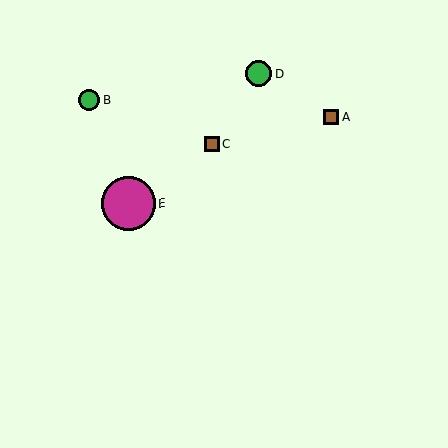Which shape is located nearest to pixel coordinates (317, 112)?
The brown square (labeled A) at (331, 117) is nearest to that location.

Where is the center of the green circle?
The center of the green circle is at (89, 100).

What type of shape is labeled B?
Shape B is a green circle.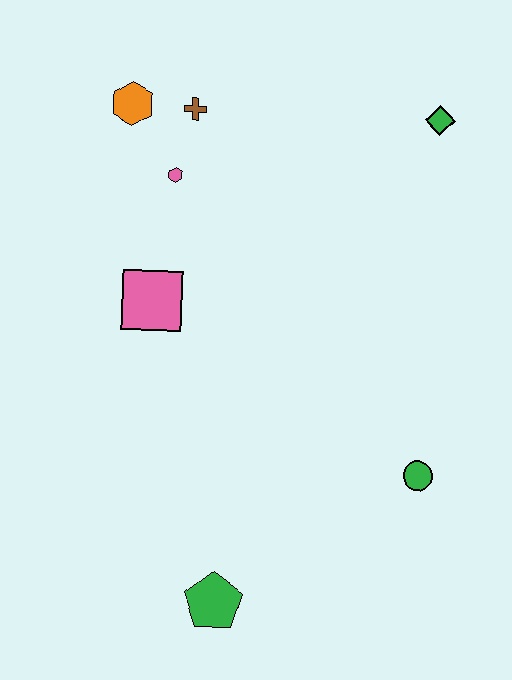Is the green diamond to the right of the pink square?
Yes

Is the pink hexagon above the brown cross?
No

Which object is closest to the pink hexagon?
The brown cross is closest to the pink hexagon.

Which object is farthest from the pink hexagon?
The green pentagon is farthest from the pink hexagon.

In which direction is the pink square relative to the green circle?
The pink square is to the left of the green circle.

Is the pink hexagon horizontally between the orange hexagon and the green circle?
Yes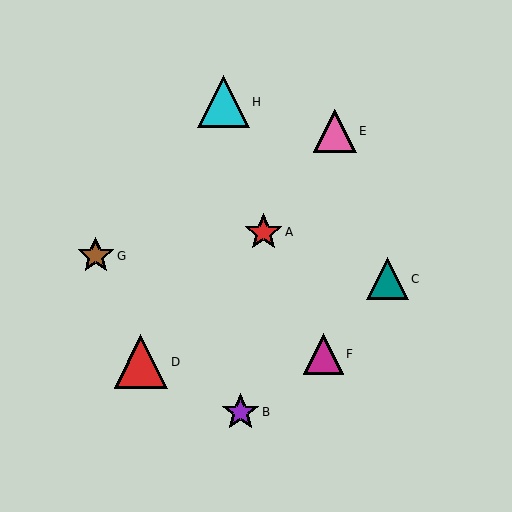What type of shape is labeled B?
Shape B is a purple star.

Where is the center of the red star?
The center of the red star is at (264, 232).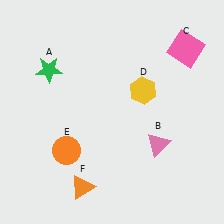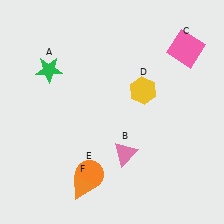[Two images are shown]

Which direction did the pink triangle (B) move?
The pink triangle (B) moved left.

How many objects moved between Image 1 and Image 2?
2 objects moved between the two images.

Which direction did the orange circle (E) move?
The orange circle (E) moved down.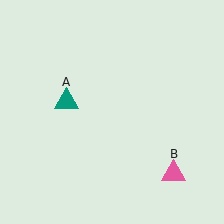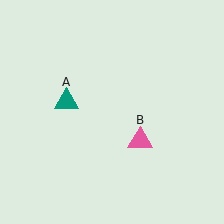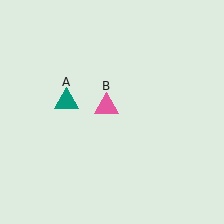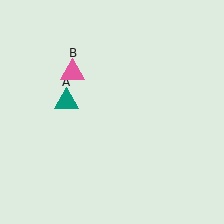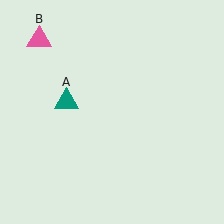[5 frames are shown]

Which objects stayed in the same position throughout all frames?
Teal triangle (object A) remained stationary.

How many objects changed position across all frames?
1 object changed position: pink triangle (object B).